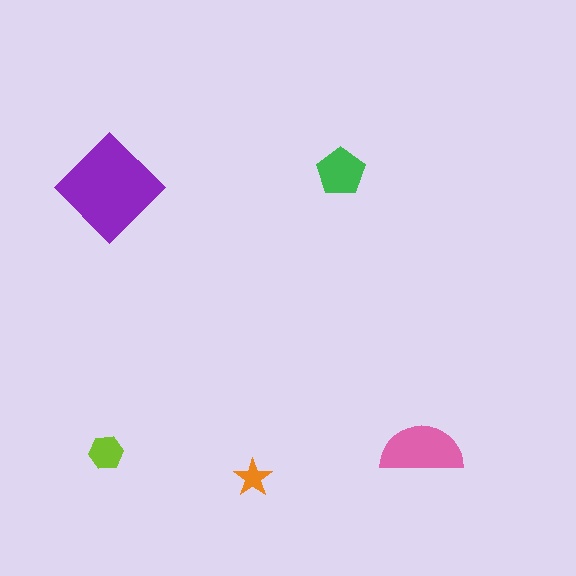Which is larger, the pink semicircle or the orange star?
The pink semicircle.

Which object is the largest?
The purple diamond.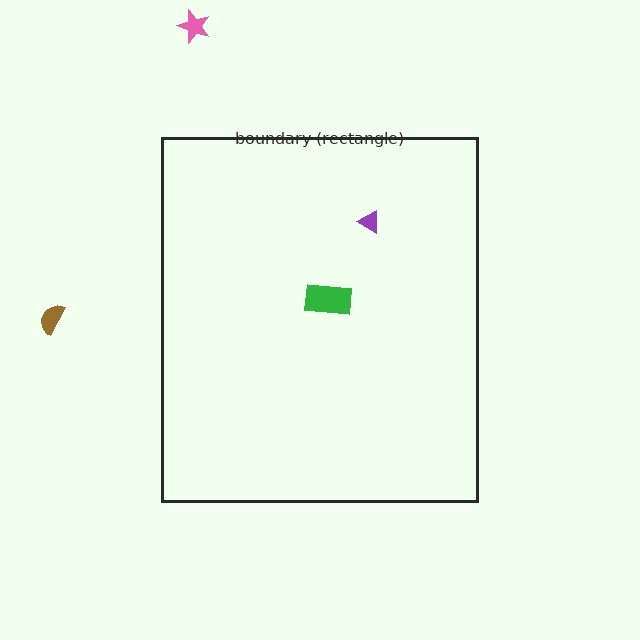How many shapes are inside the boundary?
2 inside, 2 outside.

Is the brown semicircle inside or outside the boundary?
Outside.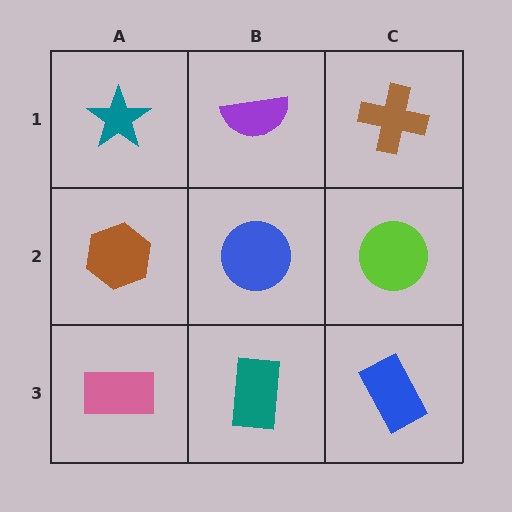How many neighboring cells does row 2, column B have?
4.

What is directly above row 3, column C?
A lime circle.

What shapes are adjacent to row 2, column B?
A purple semicircle (row 1, column B), a teal rectangle (row 3, column B), a brown hexagon (row 2, column A), a lime circle (row 2, column C).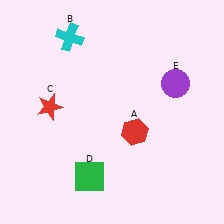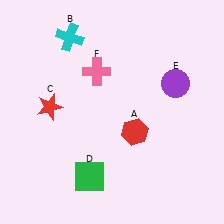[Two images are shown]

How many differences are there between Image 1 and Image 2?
There is 1 difference between the two images.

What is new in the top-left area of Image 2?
A pink cross (F) was added in the top-left area of Image 2.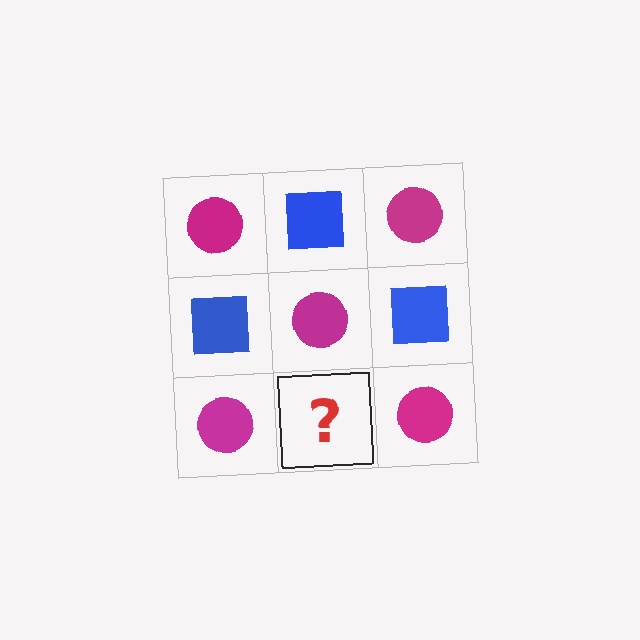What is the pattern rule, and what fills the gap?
The rule is that it alternates magenta circle and blue square in a checkerboard pattern. The gap should be filled with a blue square.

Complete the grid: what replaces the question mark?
The question mark should be replaced with a blue square.